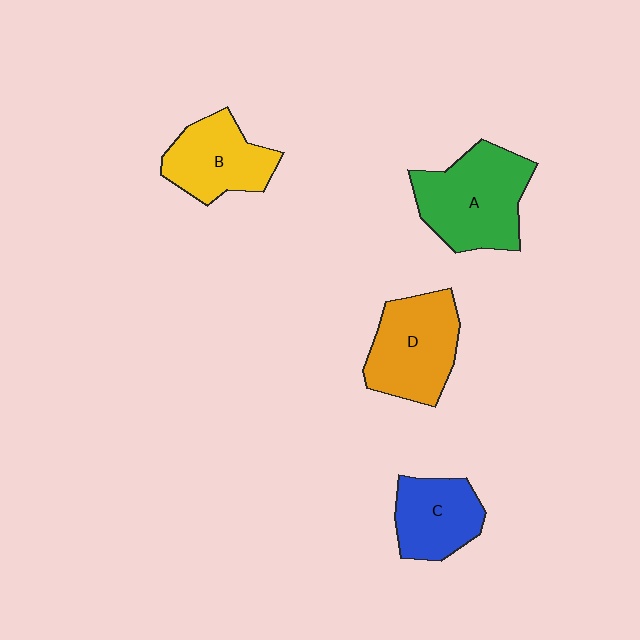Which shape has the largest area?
Shape A (green).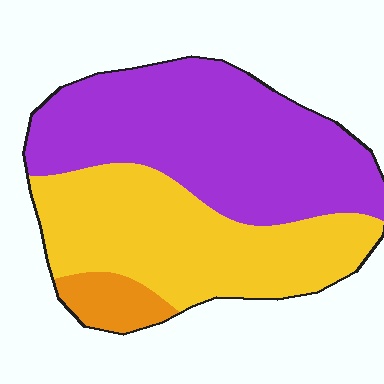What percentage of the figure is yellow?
Yellow covers 42% of the figure.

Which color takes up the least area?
Orange, at roughly 5%.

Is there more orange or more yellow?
Yellow.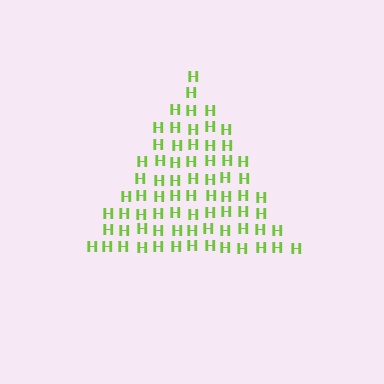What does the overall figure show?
The overall figure shows a triangle.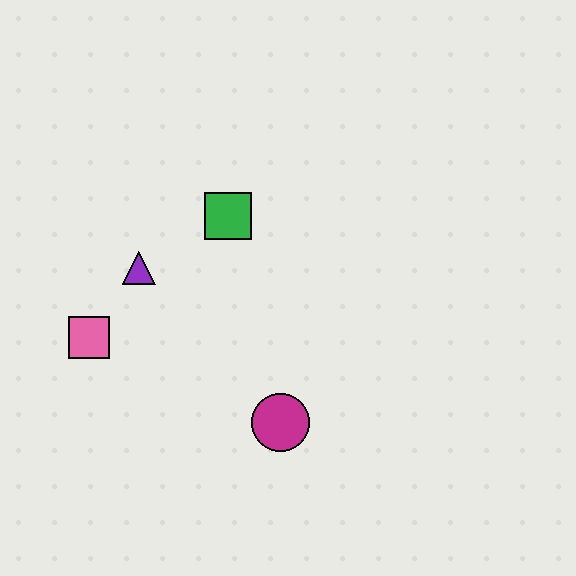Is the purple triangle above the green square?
No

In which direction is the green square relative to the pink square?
The green square is to the right of the pink square.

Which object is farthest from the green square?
The magenta circle is farthest from the green square.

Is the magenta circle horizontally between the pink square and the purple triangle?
No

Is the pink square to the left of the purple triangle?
Yes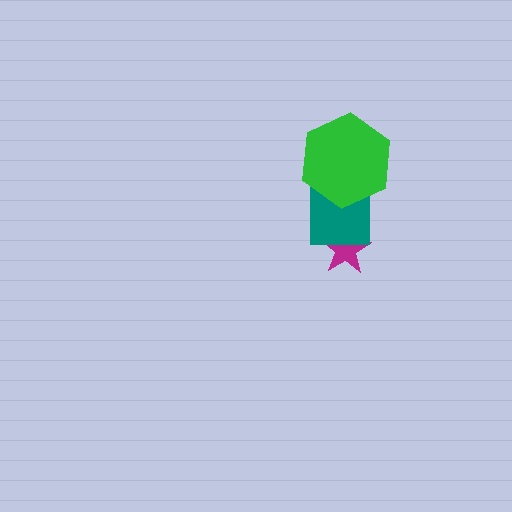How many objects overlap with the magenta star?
1 object overlaps with the magenta star.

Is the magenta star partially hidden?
Yes, it is partially covered by another shape.